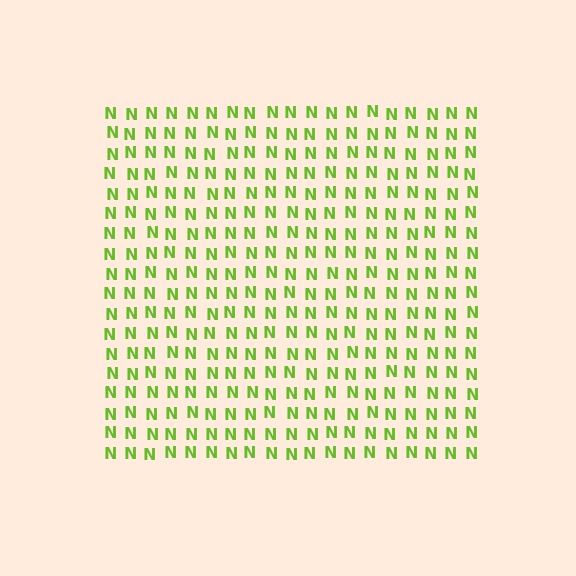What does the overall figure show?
The overall figure shows a square.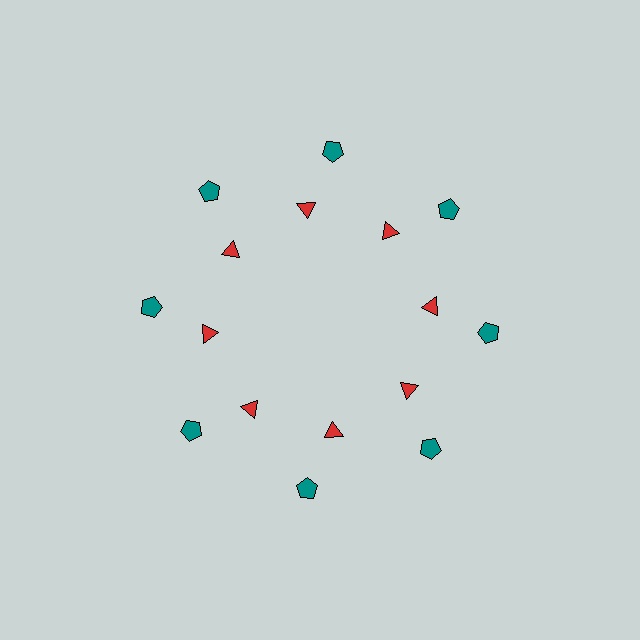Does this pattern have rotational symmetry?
Yes, this pattern has 8-fold rotational symmetry. It looks the same after rotating 45 degrees around the center.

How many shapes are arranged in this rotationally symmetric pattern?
There are 16 shapes, arranged in 8 groups of 2.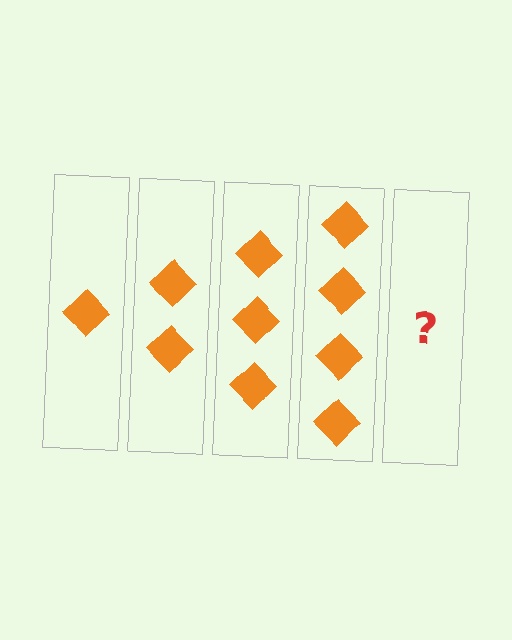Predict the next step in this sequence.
The next step is 5 diamonds.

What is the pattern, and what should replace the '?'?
The pattern is that each step adds one more diamond. The '?' should be 5 diamonds.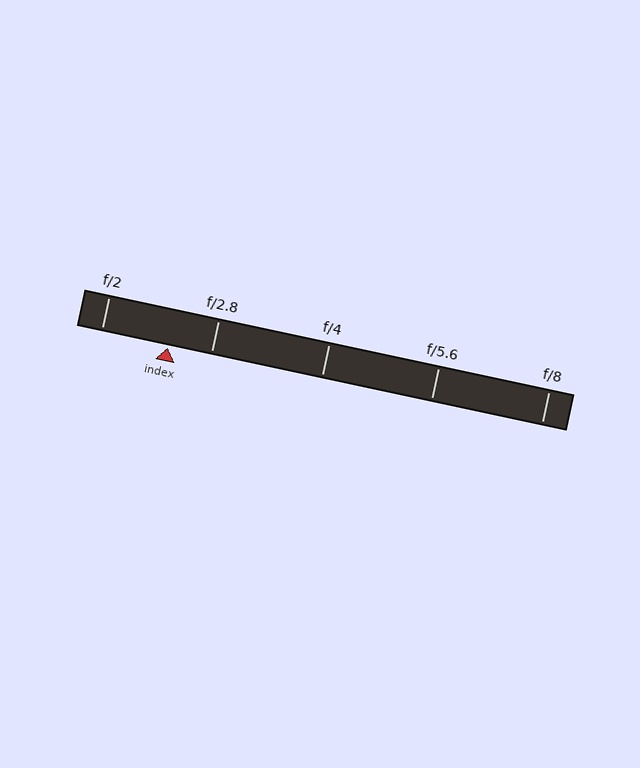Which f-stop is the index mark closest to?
The index mark is closest to f/2.8.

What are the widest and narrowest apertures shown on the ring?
The widest aperture shown is f/2 and the narrowest is f/8.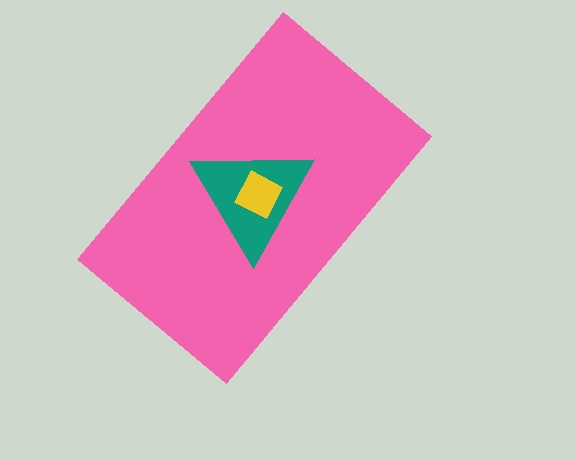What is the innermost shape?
The yellow square.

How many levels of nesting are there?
3.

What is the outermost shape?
The pink rectangle.